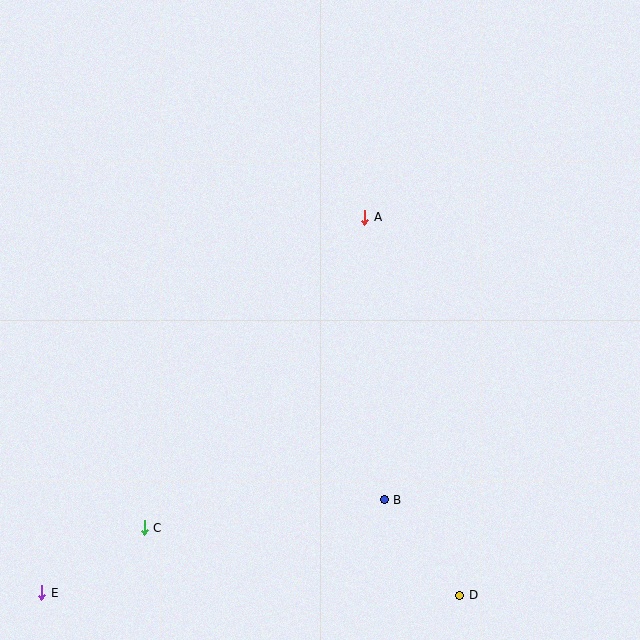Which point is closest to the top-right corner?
Point A is closest to the top-right corner.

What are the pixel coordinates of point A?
Point A is at (365, 217).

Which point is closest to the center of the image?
Point A at (365, 217) is closest to the center.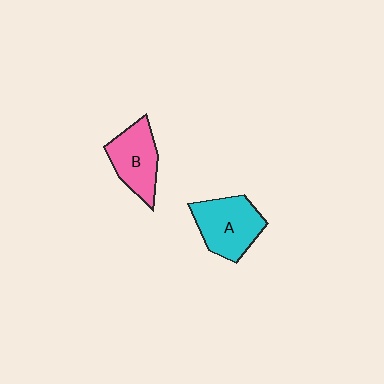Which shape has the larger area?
Shape A (cyan).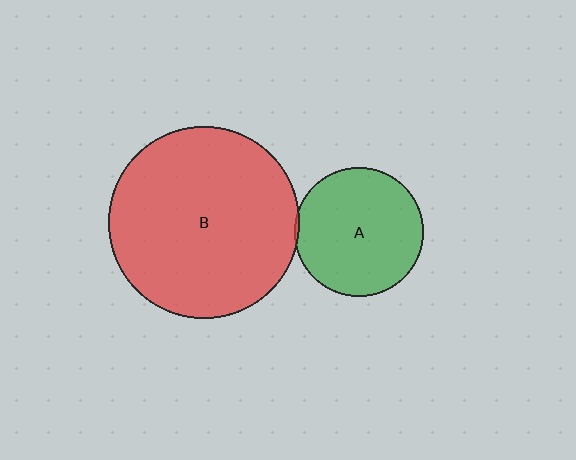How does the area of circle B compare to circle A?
Approximately 2.2 times.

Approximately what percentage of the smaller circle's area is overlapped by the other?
Approximately 5%.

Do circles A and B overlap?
Yes.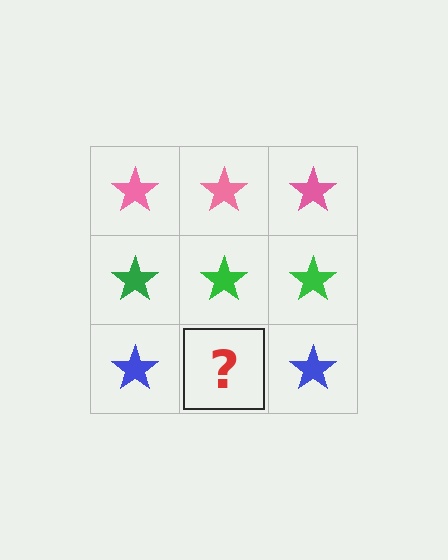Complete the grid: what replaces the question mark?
The question mark should be replaced with a blue star.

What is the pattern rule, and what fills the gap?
The rule is that each row has a consistent color. The gap should be filled with a blue star.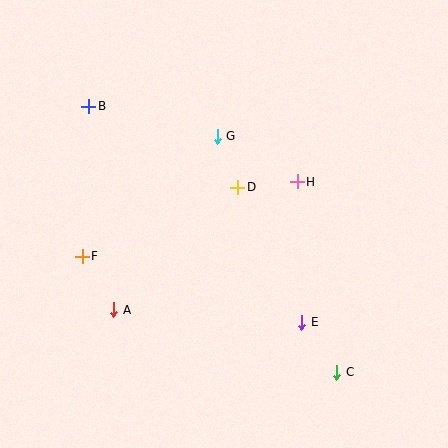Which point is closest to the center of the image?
Point D at (238, 187) is closest to the center.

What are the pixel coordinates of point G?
Point G is at (217, 136).